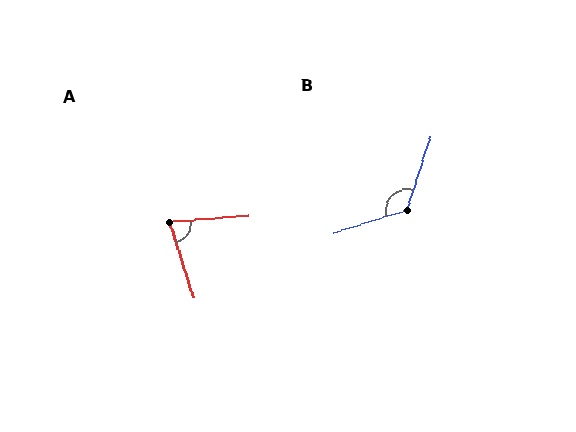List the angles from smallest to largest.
A (77°), B (125°).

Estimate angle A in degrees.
Approximately 77 degrees.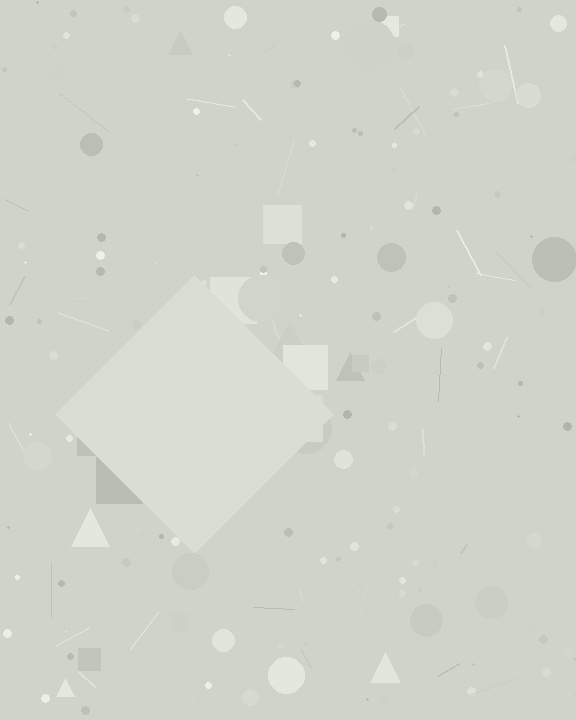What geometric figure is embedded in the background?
A diamond is embedded in the background.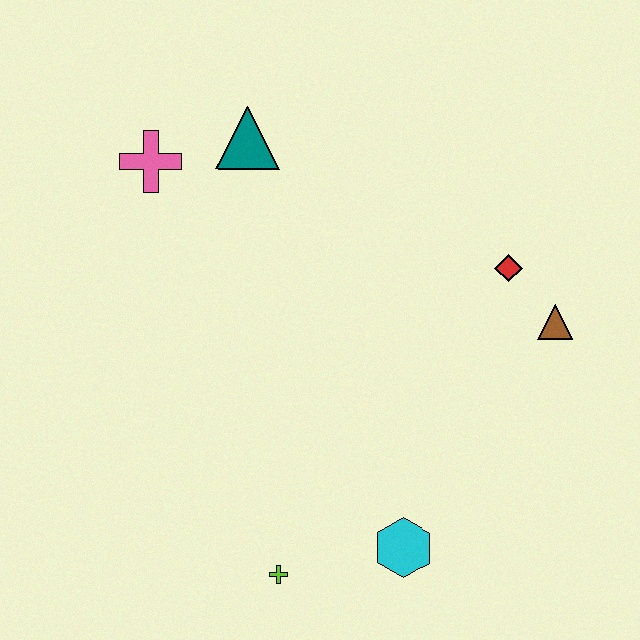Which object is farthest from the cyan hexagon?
The pink cross is farthest from the cyan hexagon.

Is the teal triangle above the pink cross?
Yes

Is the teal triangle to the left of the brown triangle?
Yes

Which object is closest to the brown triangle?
The red diamond is closest to the brown triangle.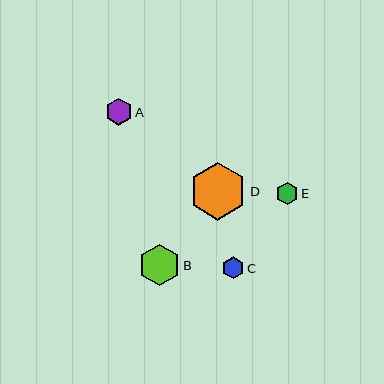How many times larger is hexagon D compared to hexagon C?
Hexagon D is approximately 2.6 times the size of hexagon C.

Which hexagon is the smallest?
Hexagon C is the smallest with a size of approximately 22 pixels.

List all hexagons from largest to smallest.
From largest to smallest: D, B, A, E, C.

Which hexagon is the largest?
Hexagon D is the largest with a size of approximately 58 pixels.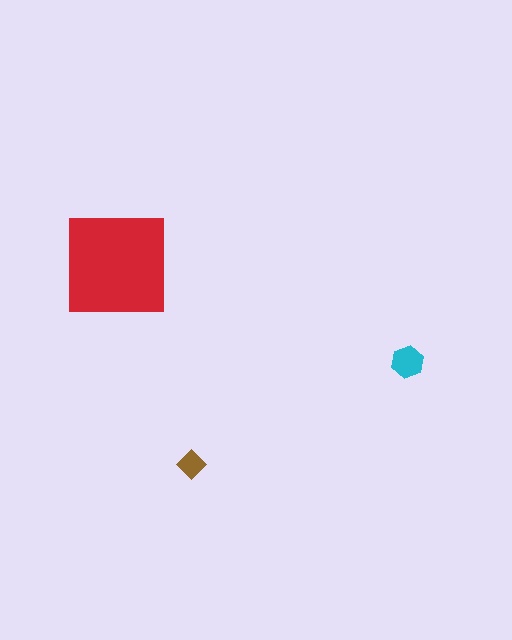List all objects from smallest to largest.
The brown diamond, the cyan hexagon, the red square.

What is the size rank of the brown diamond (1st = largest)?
3rd.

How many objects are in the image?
There are 3 objects in the image.